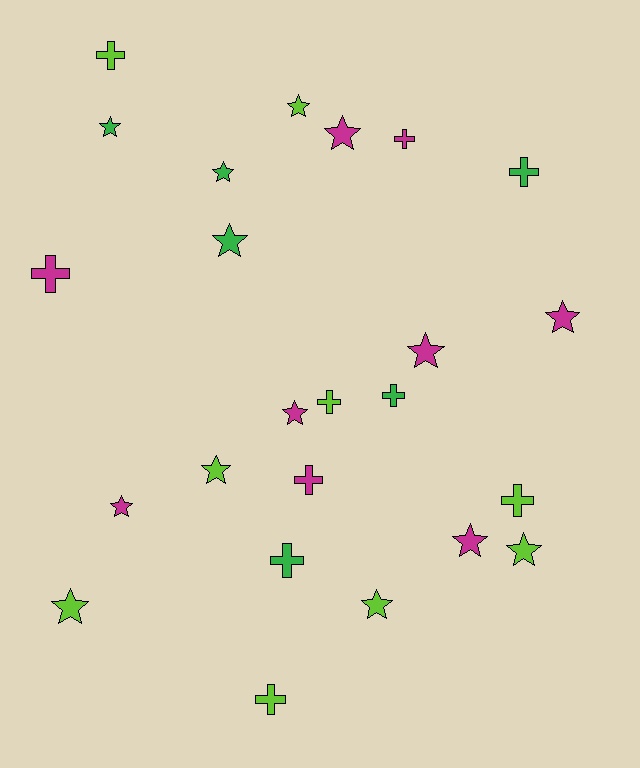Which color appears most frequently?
Magenta, with 9 objects.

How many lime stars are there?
There are 5 lime stars.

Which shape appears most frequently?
Star, with 14 objects.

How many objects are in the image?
There are 24 objects.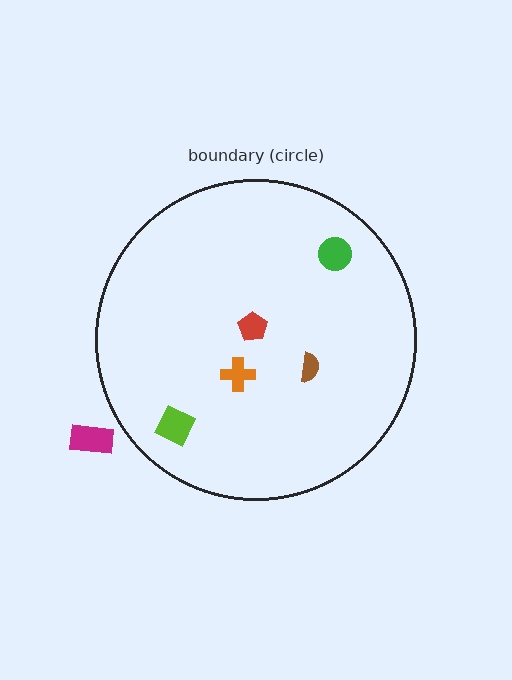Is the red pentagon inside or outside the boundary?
Inside.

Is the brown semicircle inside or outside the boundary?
Inside.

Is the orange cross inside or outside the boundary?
Inside.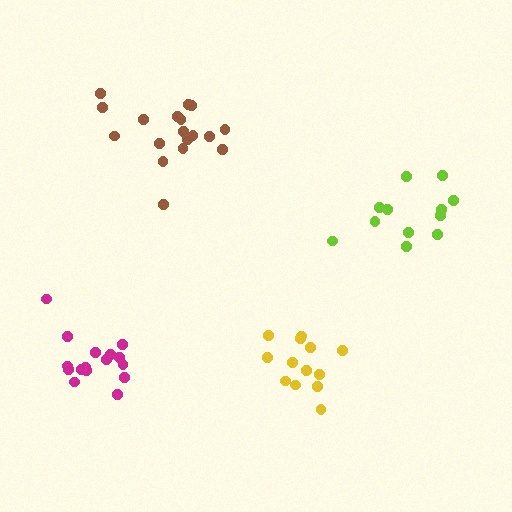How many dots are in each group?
Group 1: 18 dots, Group 2: 12 dots, Group 3: 16 dots, Group 4: 13 dots (59 total).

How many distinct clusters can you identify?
There are 4 distinct clusters.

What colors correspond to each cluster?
The clusters are colored: brown, lime, magenta, yellow.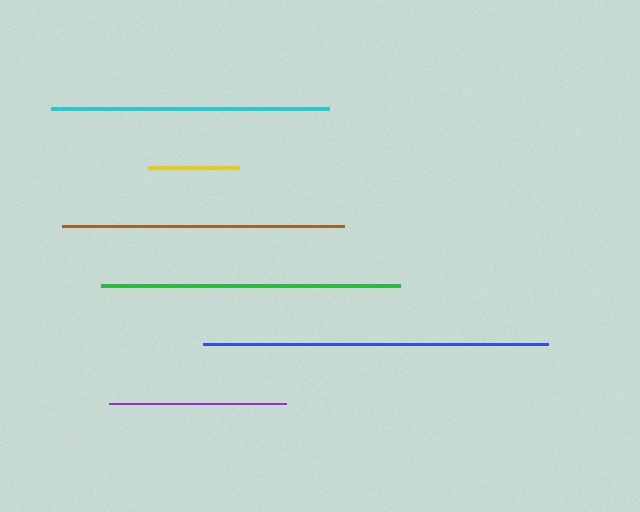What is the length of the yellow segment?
The yellow segment is approximately 92 pixels long.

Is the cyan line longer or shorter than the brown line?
The brown line is longer than the cyan line.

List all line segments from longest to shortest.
From longest to shortest: blue, green, brown, cyan, purple, yellow.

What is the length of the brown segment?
The brown segment is approximately 281 pixels long.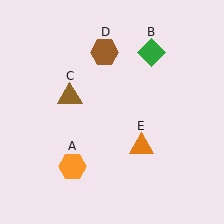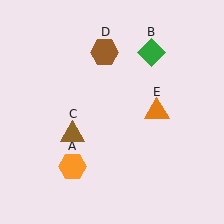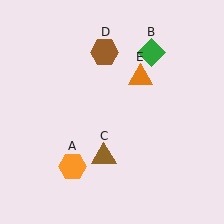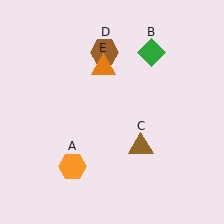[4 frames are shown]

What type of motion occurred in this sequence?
The brown triangle (object C), orange triangle (object E) rotated counterclockwise around the center of the scene.